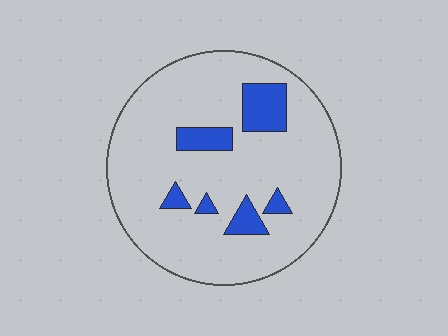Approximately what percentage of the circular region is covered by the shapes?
Approximately 15%.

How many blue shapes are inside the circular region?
6.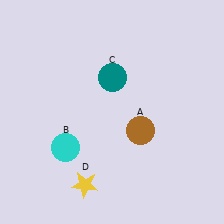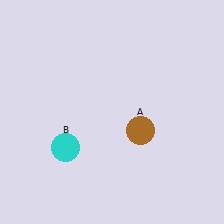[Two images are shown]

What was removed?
The teal circle (C), the yellow star (D) were removed in Image 2.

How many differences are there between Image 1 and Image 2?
There are 2 differences between the two images.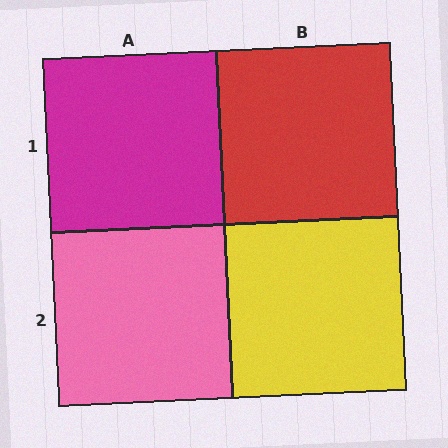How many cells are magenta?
1 cell is magenta.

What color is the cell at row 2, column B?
Yellow.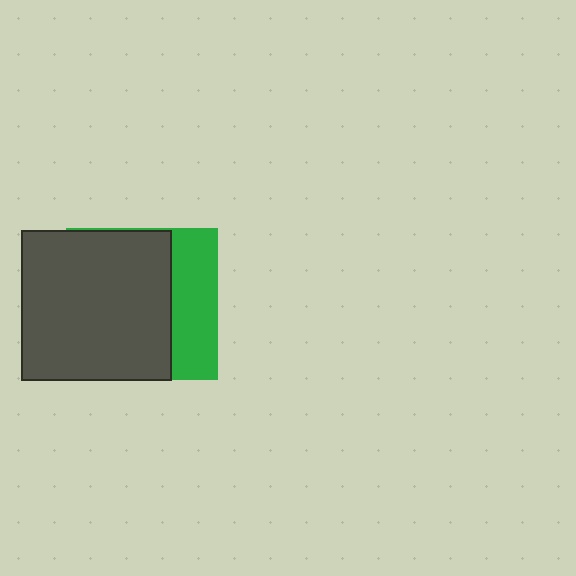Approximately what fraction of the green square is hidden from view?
Roughly 69% of the green square is hidden behind the dark gray square.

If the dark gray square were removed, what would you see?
You would see the complete green square.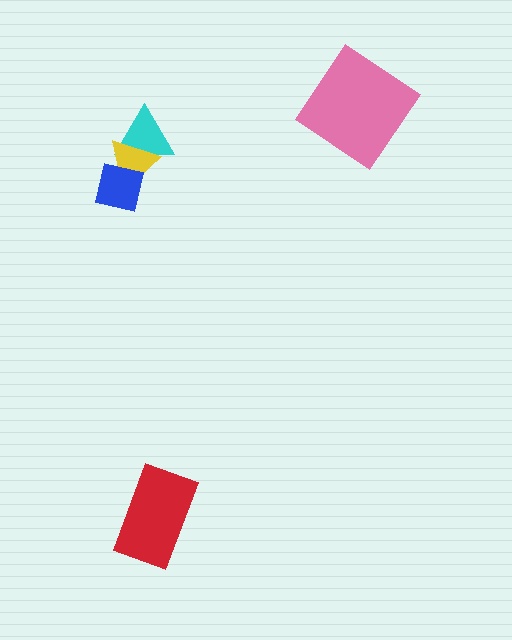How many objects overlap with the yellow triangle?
2 objects overlap with the yellow triangle.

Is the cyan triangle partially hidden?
Yes, it is partially covered by another shape.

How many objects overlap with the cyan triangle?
2 objects overlap with the cyan triangle.